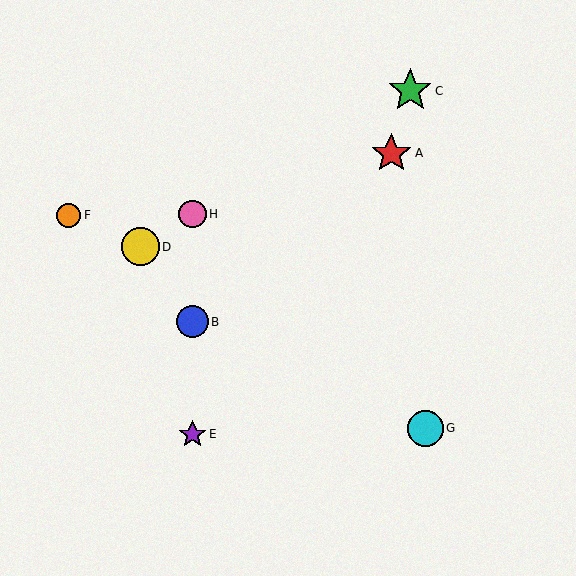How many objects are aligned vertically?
3 objects (B, E, H) are aligned vertically.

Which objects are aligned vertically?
Objects B, E, H are aligned vertically.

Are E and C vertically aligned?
No, E is at x≈192 and C is at x≈410.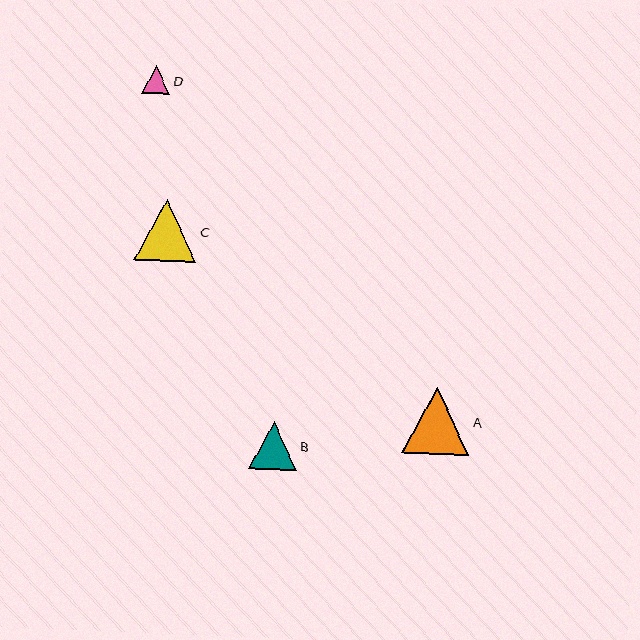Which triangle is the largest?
Triangle A is the largest with a size of approximately 67 pixels.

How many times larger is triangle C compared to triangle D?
Triangle C is approximately 2.2 times the size of triangle D.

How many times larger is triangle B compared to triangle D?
Triangle B is approximately 1.7 times the size of triangle D.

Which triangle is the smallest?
Triangle D is the smallest with a size of approximately 28 pixels.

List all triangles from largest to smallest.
From largest to smallest: A, C, B, D.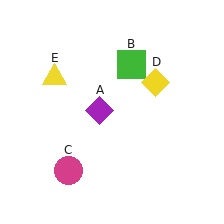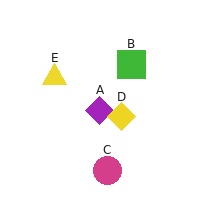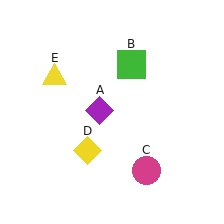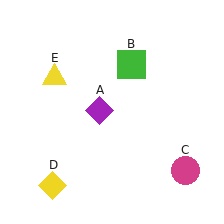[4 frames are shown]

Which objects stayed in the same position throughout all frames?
Purple diamond (object A) and green square (object B) and yellow triangle (object E) remained stationary.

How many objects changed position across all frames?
2 objects changed position: magenta circle (object C), yellow diamond (object D).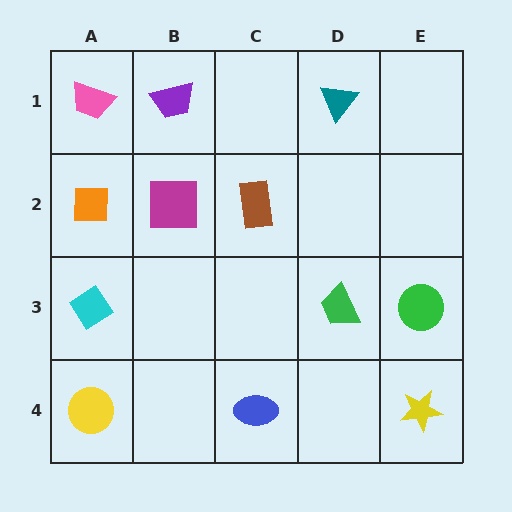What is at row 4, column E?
A yellow star.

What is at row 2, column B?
A magenta square.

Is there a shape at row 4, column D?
No, that cell is empty.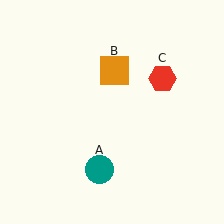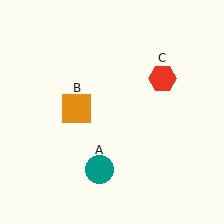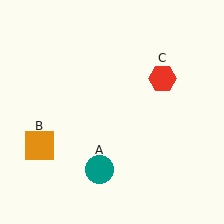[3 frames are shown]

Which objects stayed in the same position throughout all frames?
Teal circle (object A) and red hexagon (object C) remained stationary.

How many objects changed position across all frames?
1 object changed position: orange square (object B).